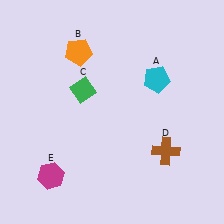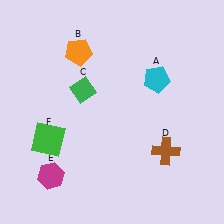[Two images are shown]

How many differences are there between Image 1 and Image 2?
There is 1 difference between the two images.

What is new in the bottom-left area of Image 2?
A green square (F) was added in the bottom-left area of Image 2.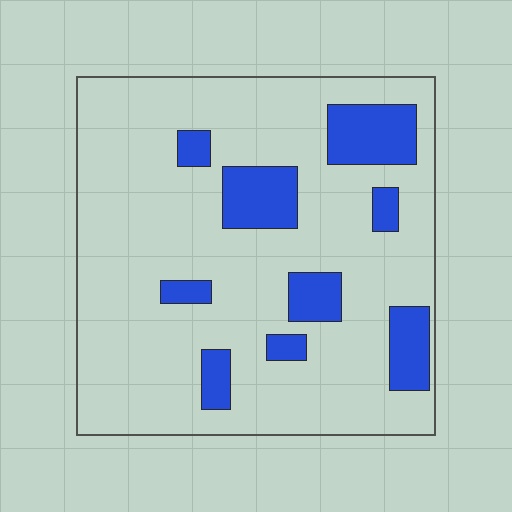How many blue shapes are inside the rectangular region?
9.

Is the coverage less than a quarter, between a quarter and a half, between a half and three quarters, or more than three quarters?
Less than a quarter.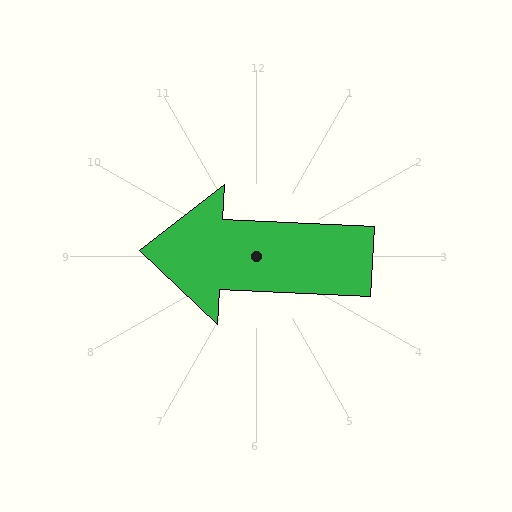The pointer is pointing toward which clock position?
Roughly 9 o'clock.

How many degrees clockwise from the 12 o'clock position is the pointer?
Approximately 273 degrees.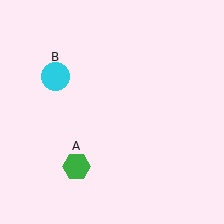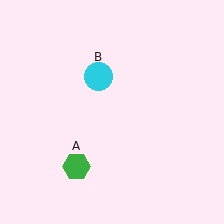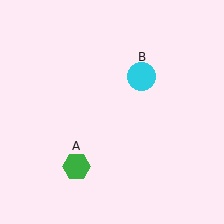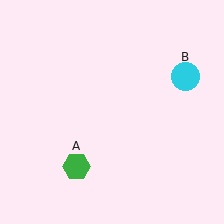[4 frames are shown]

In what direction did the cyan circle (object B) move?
The cyan circle (object B) moved right.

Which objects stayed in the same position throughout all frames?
Green hexagon (object A) remained stationary.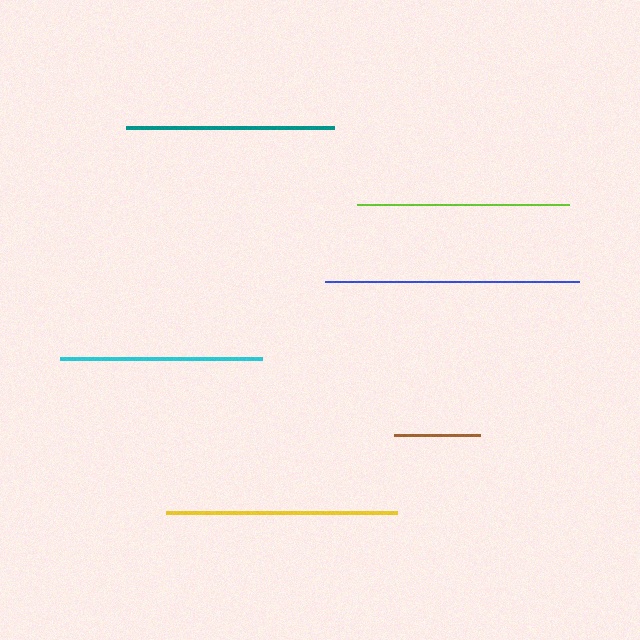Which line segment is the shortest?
The brown line is the shortest at approximately 86 pixels.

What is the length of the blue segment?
The blue segment is approximately 254 pixels long.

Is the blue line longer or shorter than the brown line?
The blue line is longer than the brown line.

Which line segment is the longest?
The blue line is the longest at approximately 254 pixels.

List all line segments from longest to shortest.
From longest to shortest: blue, yellow, lime, teal, cyan, brown.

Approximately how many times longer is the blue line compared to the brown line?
The blue line is approximately 2.9 times the length of the brown line.